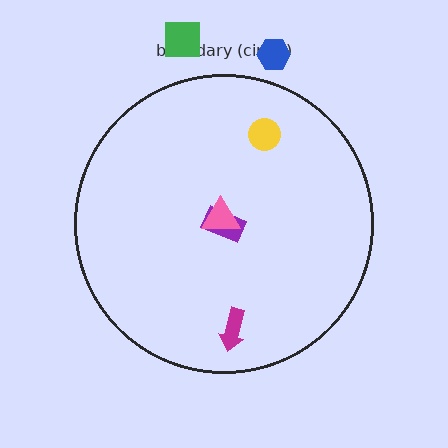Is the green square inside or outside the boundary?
Outside.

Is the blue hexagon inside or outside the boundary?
Outside.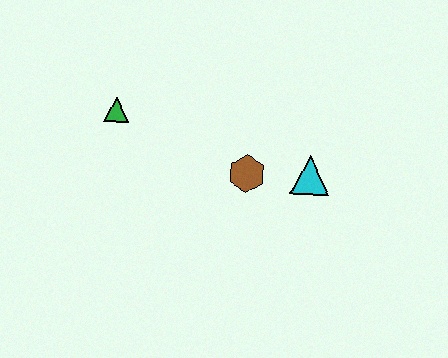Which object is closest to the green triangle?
The brown hexagon is closest to the green triangle.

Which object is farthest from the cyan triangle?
The green triangle is farthest from the cyan triangle.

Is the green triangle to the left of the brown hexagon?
Yes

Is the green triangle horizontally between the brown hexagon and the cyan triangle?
No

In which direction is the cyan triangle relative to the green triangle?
The cyan triangle is to the right of the green triangle.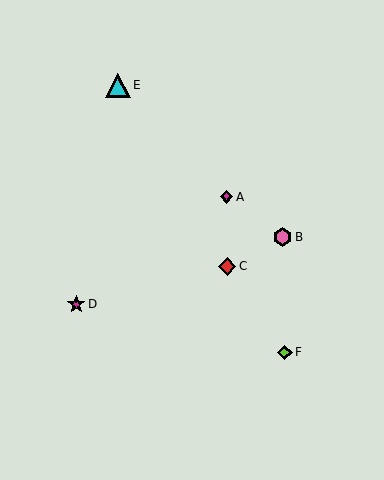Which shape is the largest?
The cyan triangle (labeled E) is the largest.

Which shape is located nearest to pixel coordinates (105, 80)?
The cyan triangle (labeled E) at (118, 85) is nearest to that location.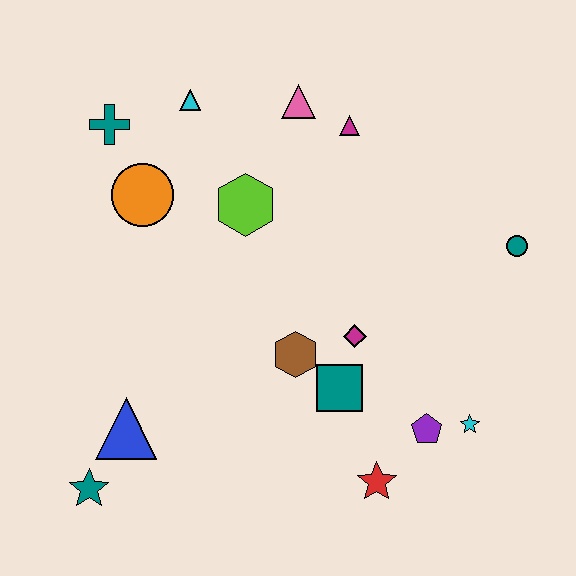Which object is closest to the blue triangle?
The teal star is closest to the blue triangle.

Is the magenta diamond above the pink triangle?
No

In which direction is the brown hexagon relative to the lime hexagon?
The brown hexagon is below the lime hexagon.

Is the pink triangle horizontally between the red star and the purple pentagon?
No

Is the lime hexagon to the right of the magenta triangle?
No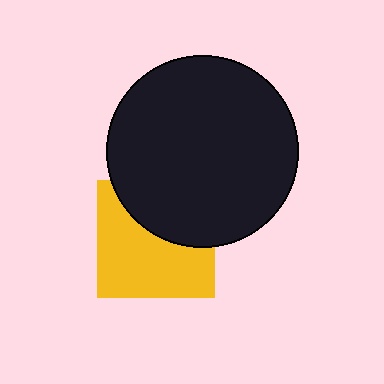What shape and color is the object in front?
The object in front is a black circle.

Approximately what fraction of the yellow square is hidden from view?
Roughly 40% of the yellow square is hidden behind the black circle.